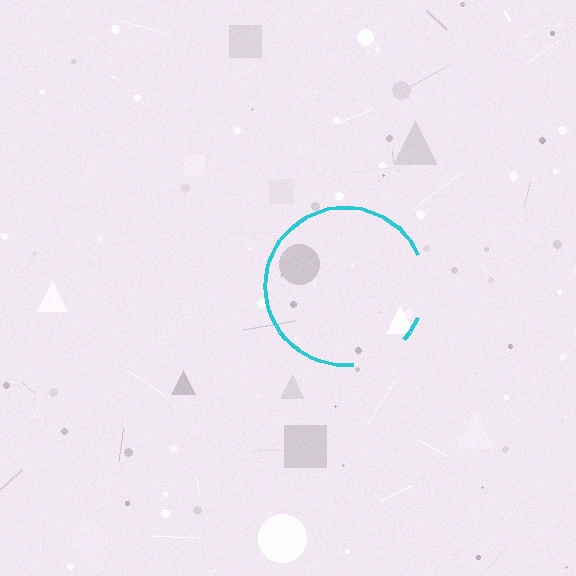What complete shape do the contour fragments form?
The contour fragments form a circle.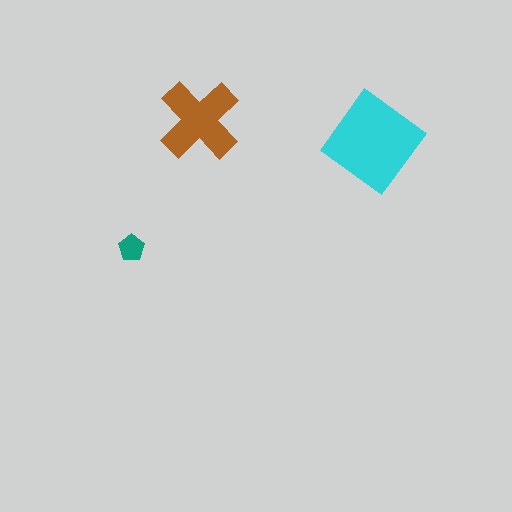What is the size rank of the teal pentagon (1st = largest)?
3rd.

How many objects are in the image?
There are 3 objects in the image.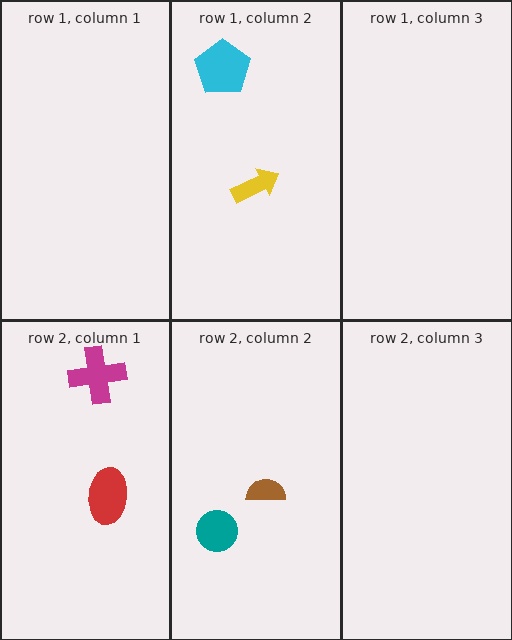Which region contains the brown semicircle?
The row 2, column 2 region.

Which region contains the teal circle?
The row 2, column 2 region.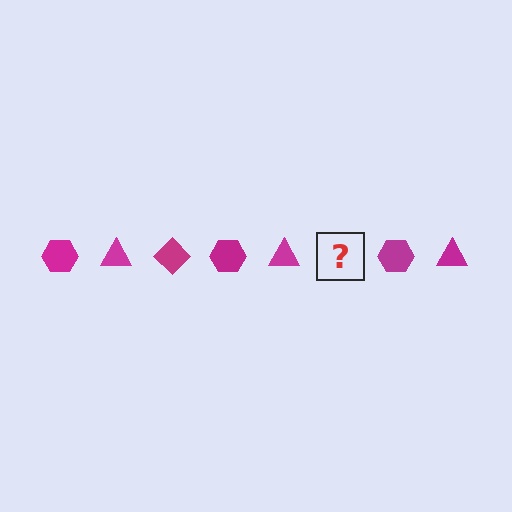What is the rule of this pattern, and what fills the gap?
The rule is that the pattern cycles through hexagon, triangle, diamond shapes in magenta. The gap should be filled with a magenta diamond.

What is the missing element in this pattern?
The missing element is a magenta diamond.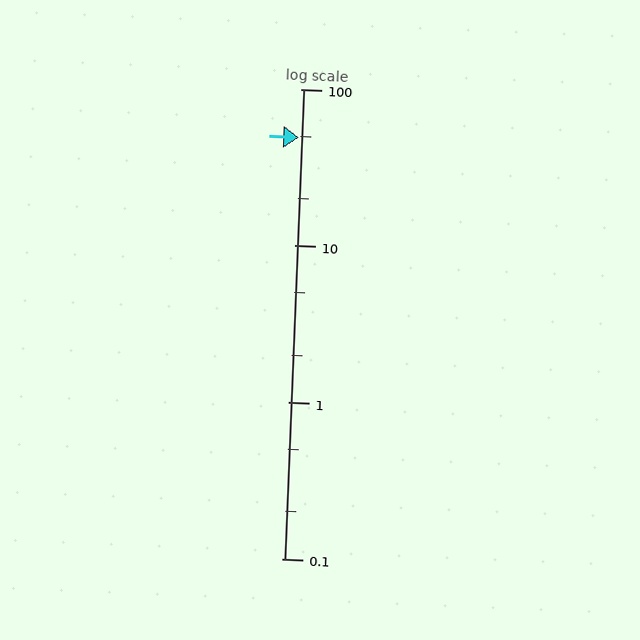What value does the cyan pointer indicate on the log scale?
The pointer indicates approximately 49.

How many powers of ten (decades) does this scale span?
The scale spans 3 decades, from 0.1 to 100.